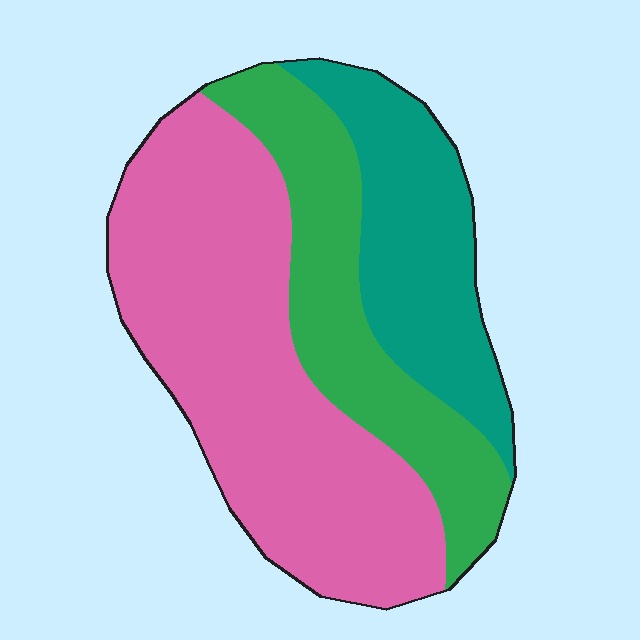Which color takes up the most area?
Pink, at roughly 50%.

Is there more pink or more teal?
Pink.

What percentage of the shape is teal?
Teal takes up about one quarter (1/4) of the shape.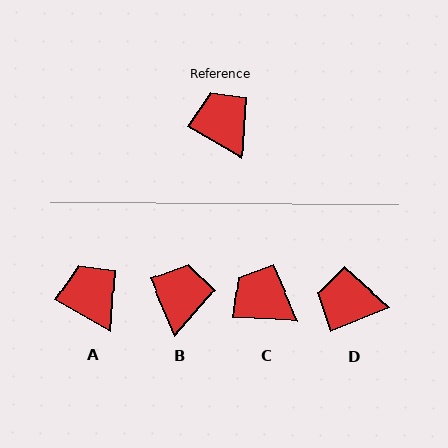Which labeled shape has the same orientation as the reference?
A.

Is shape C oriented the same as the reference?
No, it is off by about 27 degrees.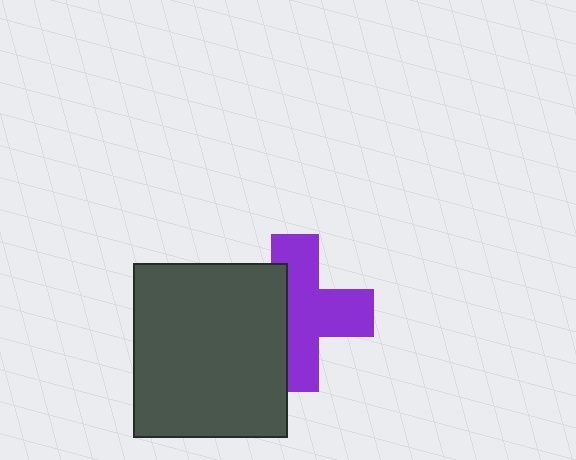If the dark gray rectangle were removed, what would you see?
You would see the complete purple cross.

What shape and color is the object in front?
The object in front is a dark gray rectangle.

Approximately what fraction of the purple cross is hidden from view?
Roughly 37% of the purple cross is hidden behind the dark gray rectangle.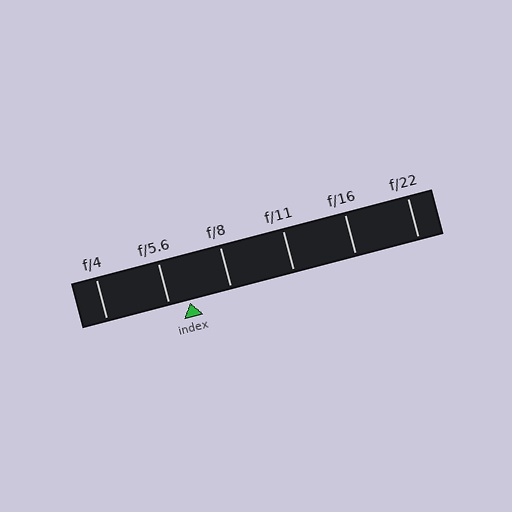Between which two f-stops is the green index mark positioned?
The index mark is between f/5.6 and f/8.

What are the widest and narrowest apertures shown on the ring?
The widest aperture shown is f/4 and the narrowest is f/22.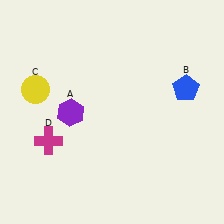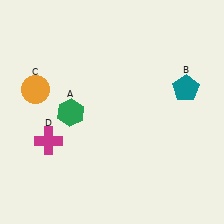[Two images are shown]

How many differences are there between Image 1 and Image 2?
There are 3 differences between the two images.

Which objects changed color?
A changed from purple to green. B changed from blue to teal. C changed from yellow to orange.